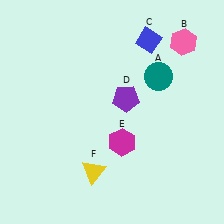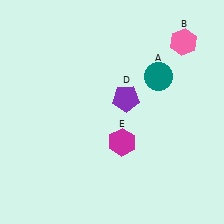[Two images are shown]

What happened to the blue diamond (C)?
The blue diamond (C) was removed in Image 2. It was in the top-right area of Image 1.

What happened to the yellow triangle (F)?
The yellow triangle (F) was removed in Image 2. It was in the bottom-left area of Image 1.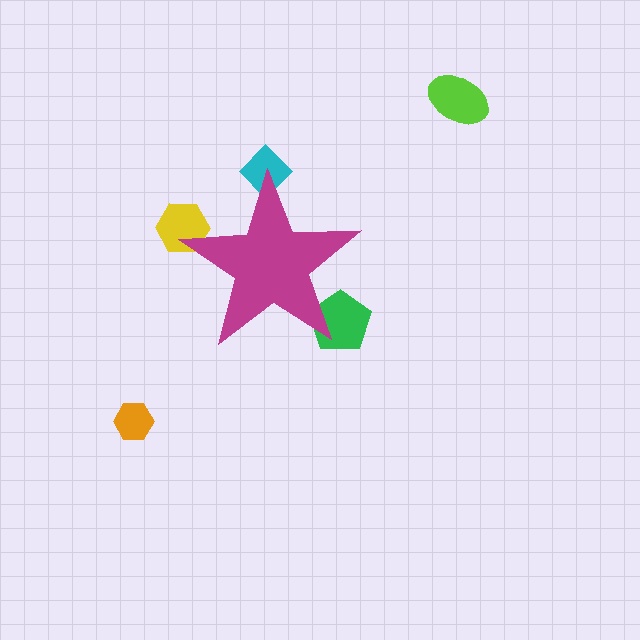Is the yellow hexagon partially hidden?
Yes, the yellow hexagon is partially hidden behind the magenta star.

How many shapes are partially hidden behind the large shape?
3 shapes are partially hidden.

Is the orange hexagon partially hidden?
No, the orange hexagon is fully visible.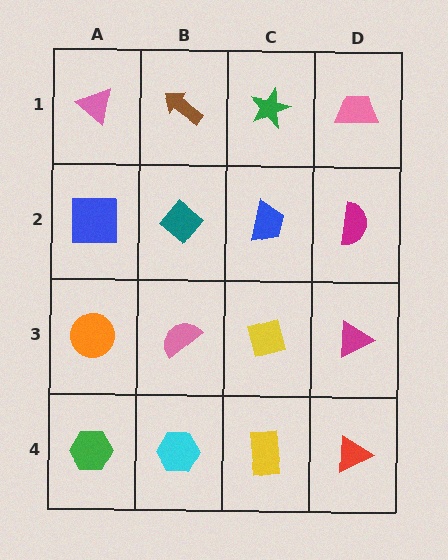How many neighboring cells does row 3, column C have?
4.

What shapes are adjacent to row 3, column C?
A blue trapezoid (row 2, column C), a yellow rectangle (row 4, column C), a pink semicircle (row 3, column B), a magenta triangle (row 3, column D).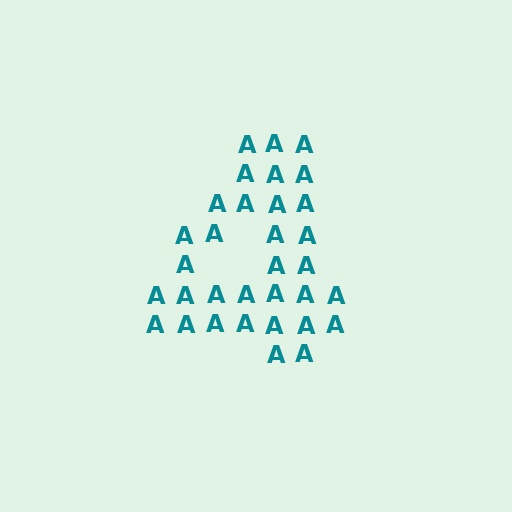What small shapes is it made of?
It is made of small letter A's.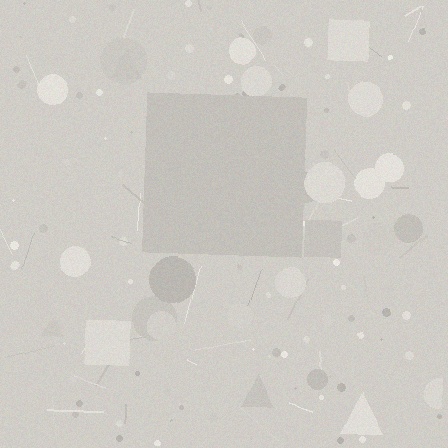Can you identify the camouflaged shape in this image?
The camouflaged shape is a square.